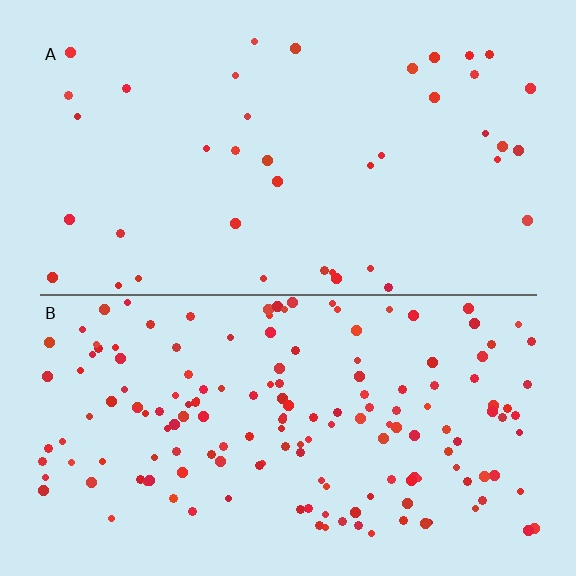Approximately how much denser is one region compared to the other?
Approximately 4.1× — region B over region A.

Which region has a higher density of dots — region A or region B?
B (the bottom).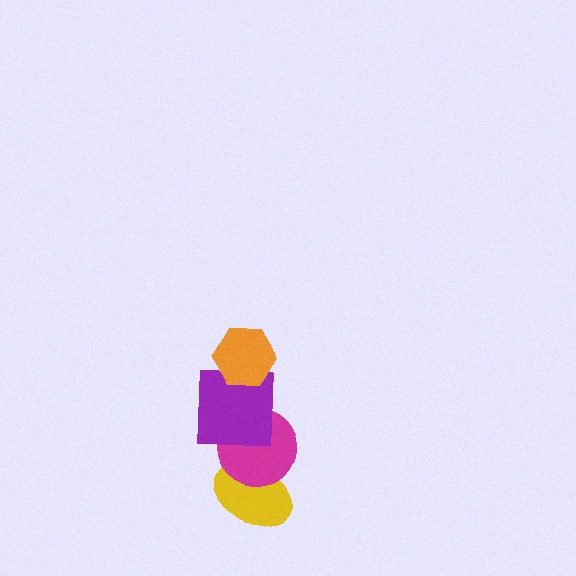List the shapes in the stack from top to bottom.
From top to bottom: the orange hexagon, the purple square, the magenta circle, the yellow ellipse.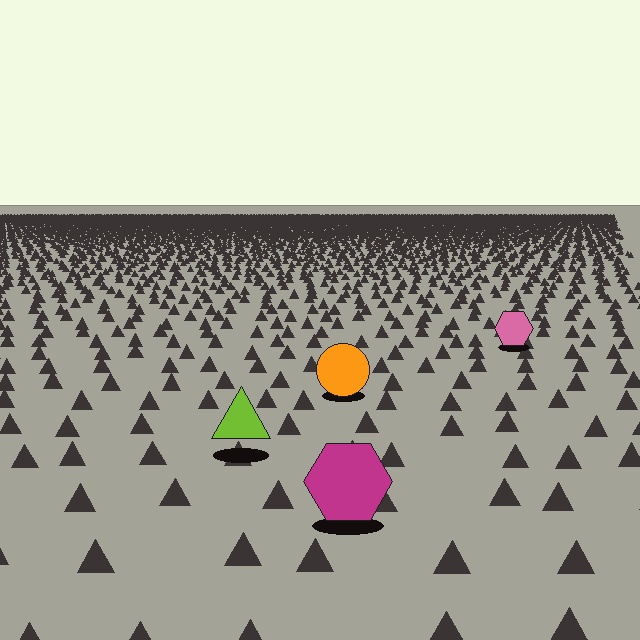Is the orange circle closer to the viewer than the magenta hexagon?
No. The magenta hexagon is closer — you can tell from the texture gradient: the ground texture is coarser near it.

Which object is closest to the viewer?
The magenta hexagon is closest. The texture marks near it are larger and more spread out.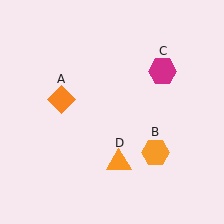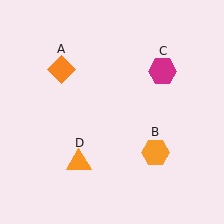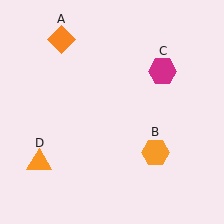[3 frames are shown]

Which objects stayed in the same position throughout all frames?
Orange hexagon (object B) and magenta hexagon (object C) remained stationary.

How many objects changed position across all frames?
2 objects changed position: orange diamond (object A), orange triangle (object D).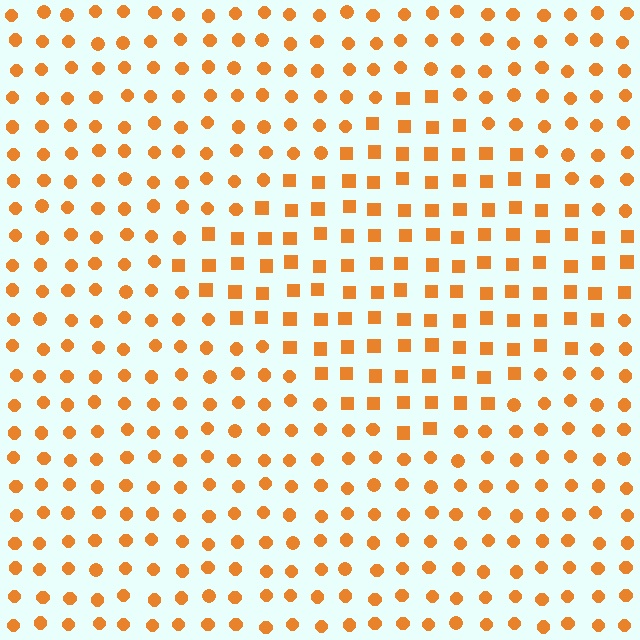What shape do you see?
I see a diamond.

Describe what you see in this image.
The image is filled with small orange elements arranged in a uniform grid. A diamond-shaped region contains squares, while the surrounding area contains circles. The boundary is defined purely by the change in element shape.